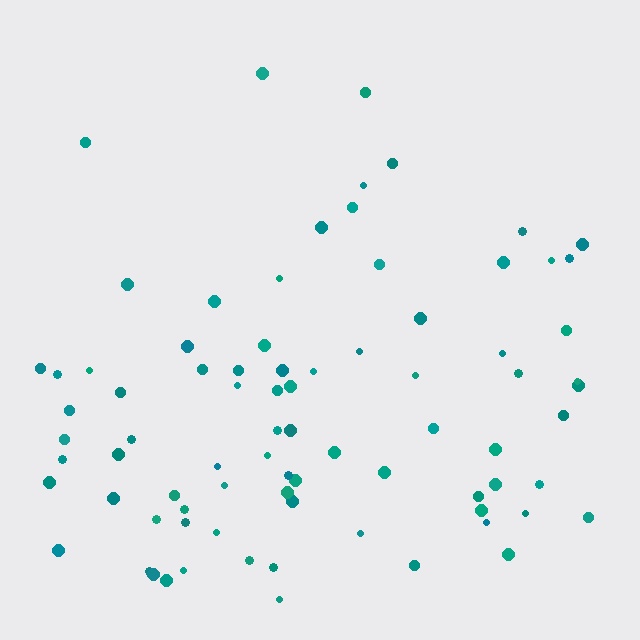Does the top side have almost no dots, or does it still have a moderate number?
Still a moderate number, just noticeably fewer than the bottom.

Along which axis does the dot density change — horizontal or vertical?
Vertical.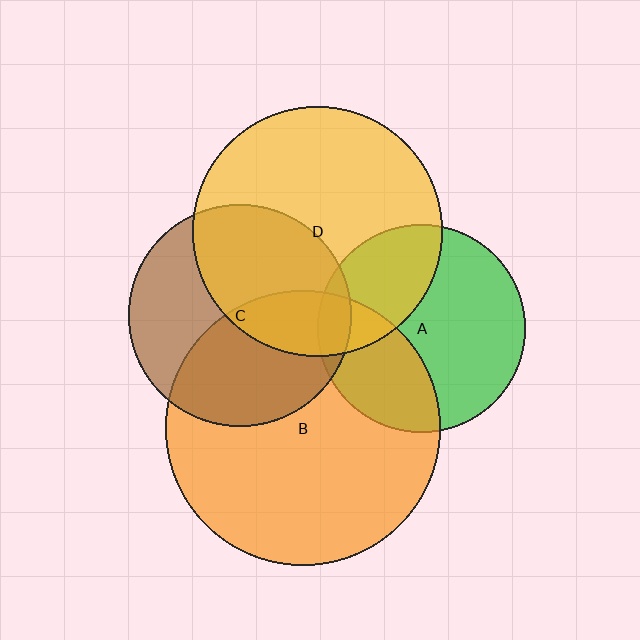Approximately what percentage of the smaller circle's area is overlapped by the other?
Approximately 15%.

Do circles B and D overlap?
Yes.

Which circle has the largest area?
Circle B (orange).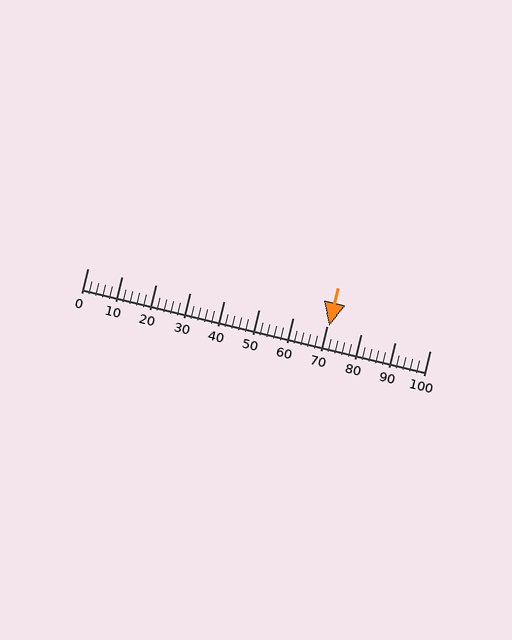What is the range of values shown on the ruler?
The ruler shows values from 0 to 100.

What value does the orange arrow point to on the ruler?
The orange arrow points to approximately 71.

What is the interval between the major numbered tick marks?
The major tick marks are spaced 10 units apart.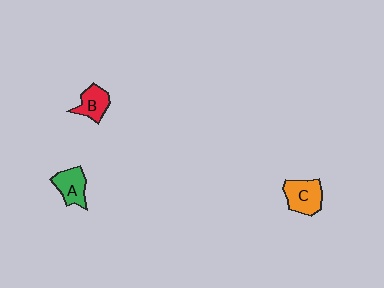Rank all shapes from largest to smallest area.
From largest to smallest: C (orange), A (green), B (red).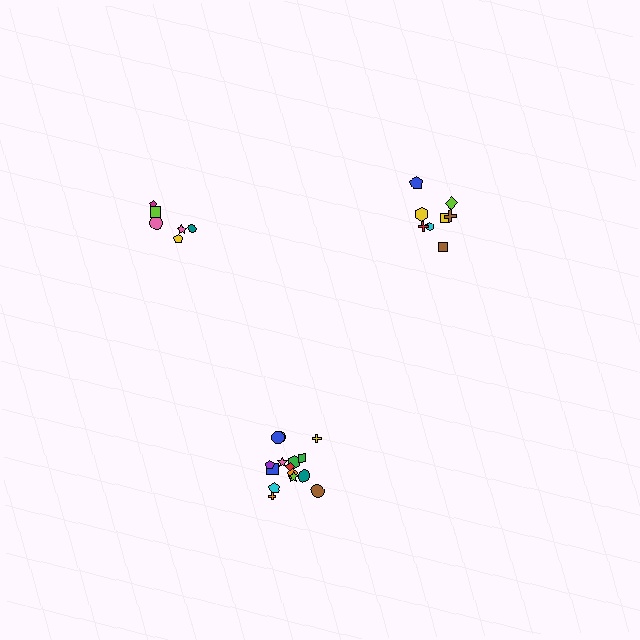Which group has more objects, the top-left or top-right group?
The top-right group.